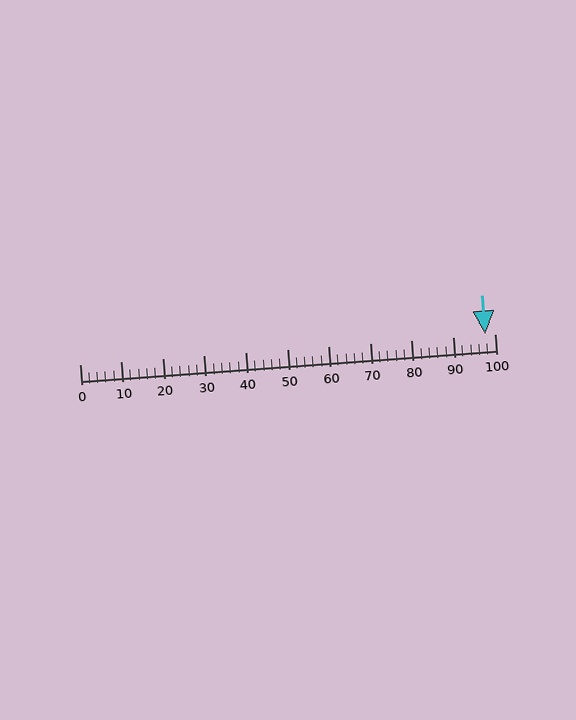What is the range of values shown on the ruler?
The ruler shows values from 0 to 100.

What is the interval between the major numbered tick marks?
The major tick marks are spaced 10 units apart.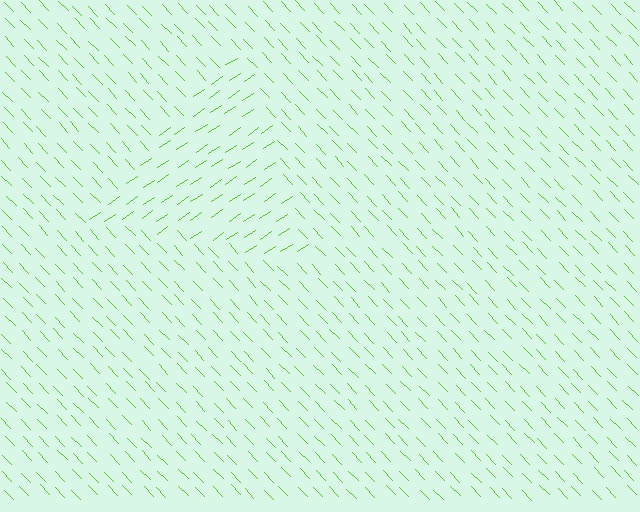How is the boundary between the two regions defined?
The boundary is defined purely by a change in line orientation (approximately 80 degrees difference). All lines are the same color and thickness.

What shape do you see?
I see a triangle.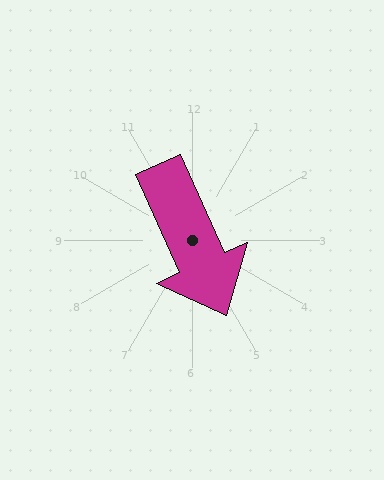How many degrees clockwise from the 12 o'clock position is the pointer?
Approximately 156 degrees.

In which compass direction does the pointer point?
Southeast.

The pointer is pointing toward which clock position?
Roughly 5 o'clock.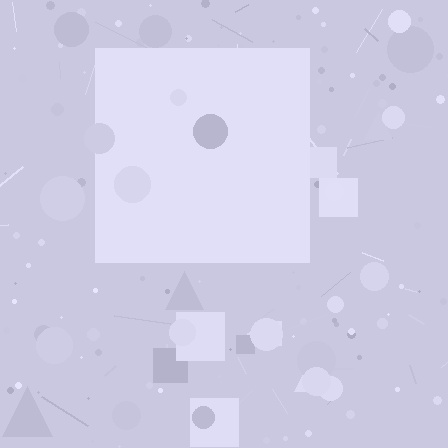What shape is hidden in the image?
A square is hidden in the image.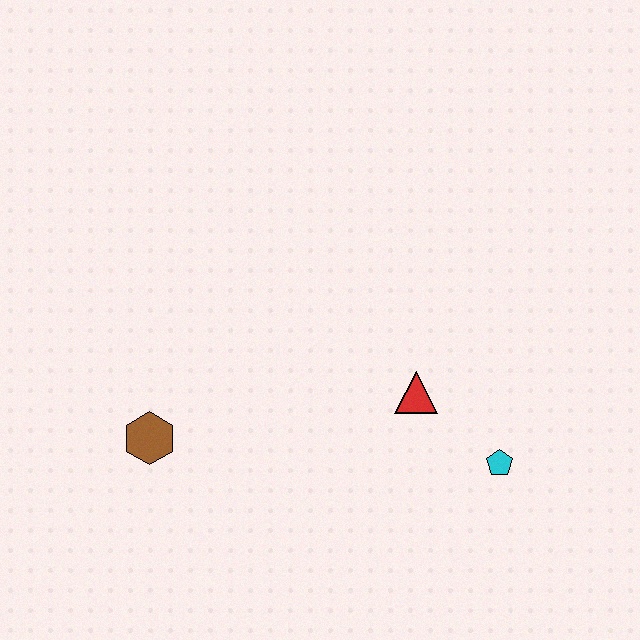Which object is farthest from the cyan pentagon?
The brown hexagon is farthest from the cyan pentagon.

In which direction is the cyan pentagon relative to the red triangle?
The cyan pentagon is to the right of the red triangle.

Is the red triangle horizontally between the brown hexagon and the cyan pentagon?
Yes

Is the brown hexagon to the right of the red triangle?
No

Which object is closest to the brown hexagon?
The red triangle is closest to the brown hexagon.